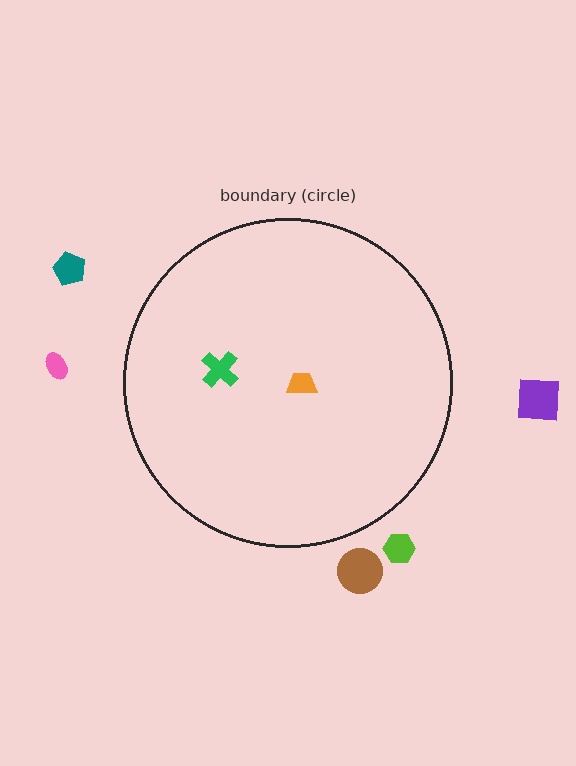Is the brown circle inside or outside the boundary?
Outside.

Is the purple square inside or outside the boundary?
Outside.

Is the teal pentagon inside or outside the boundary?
Outside.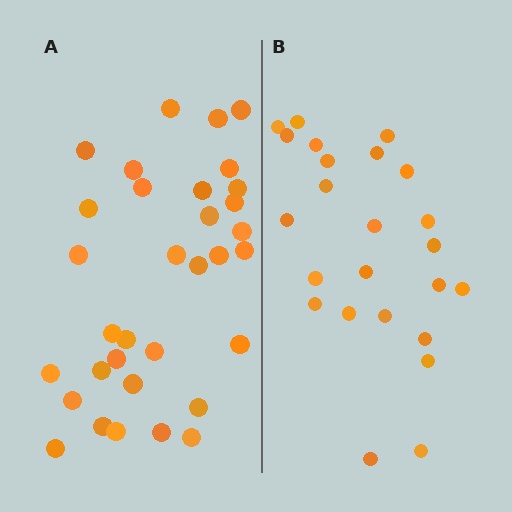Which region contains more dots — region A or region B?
Region A (the left region) has more dots.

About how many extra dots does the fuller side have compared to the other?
Region A has roughly 8 or so more dots than region B.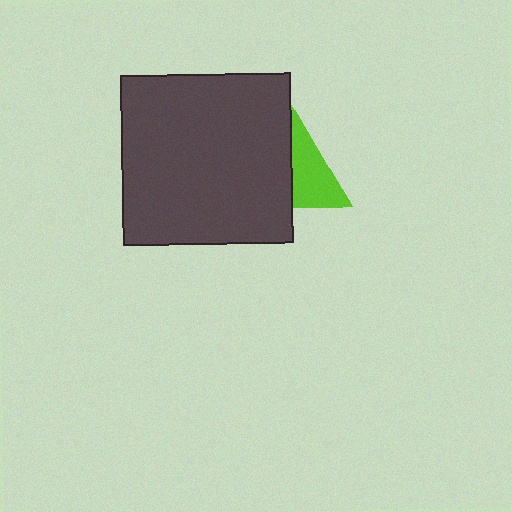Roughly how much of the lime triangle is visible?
A small part of it is visible (roughly 38%).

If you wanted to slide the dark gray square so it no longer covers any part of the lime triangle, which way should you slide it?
Slide it left — that is the most direct way to separate the two shapes.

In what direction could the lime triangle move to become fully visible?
The lime triangle could move right. That would shift it out from behind the dark gray square entirely.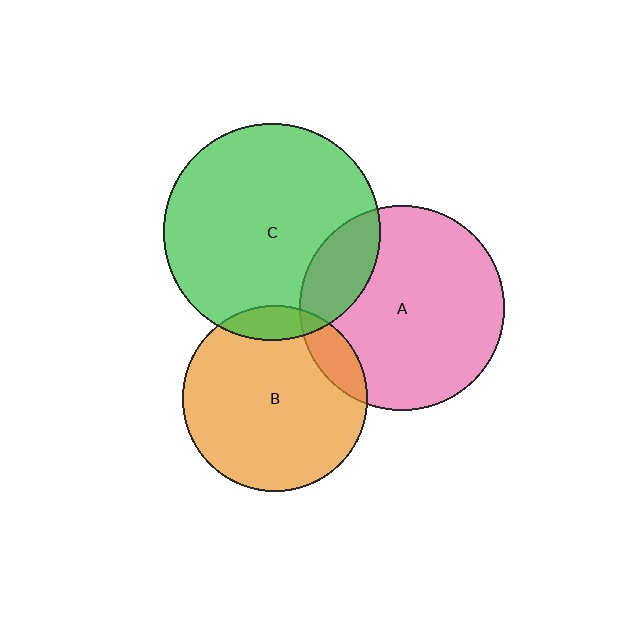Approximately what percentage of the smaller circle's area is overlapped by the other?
Approximately 10%.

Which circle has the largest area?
Circle C (green).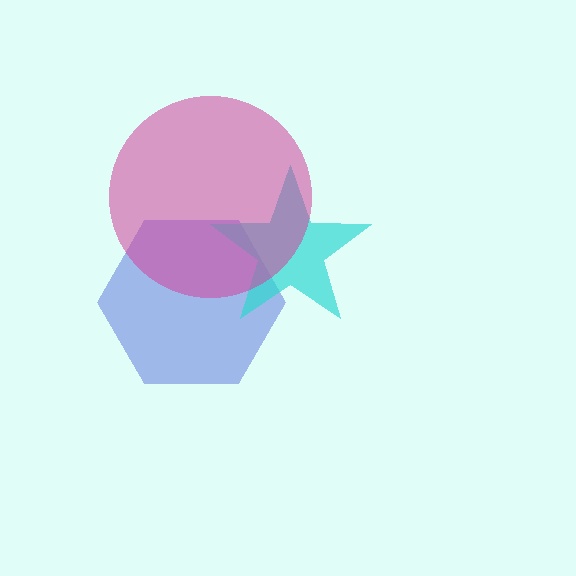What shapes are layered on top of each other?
The layered shapes are: a blue hexagon, a cyan star, a magenta circle.